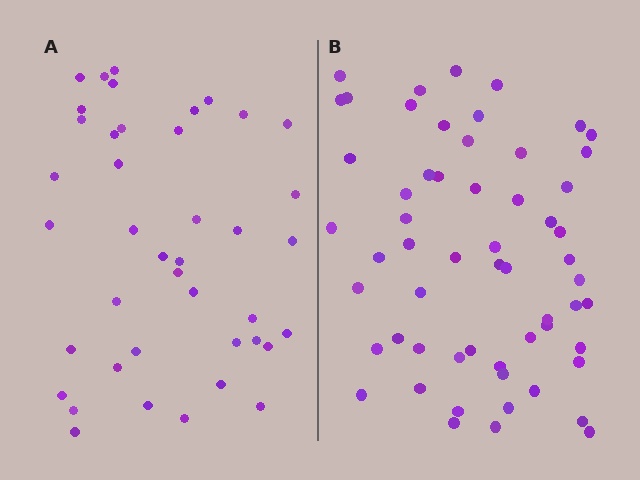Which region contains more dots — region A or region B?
Region B (the right region) has more dots.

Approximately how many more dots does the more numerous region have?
Region B has approximately 15 more dots than region A.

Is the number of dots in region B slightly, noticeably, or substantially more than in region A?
Region B has noticeably more, but not dramatically so. The ratio is roughly 1.4 to 1.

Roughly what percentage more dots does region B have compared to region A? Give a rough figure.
About 40% more.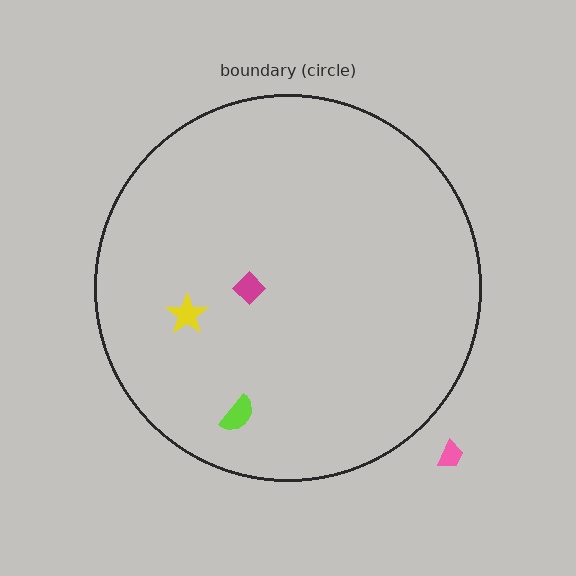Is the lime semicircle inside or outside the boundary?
Inside.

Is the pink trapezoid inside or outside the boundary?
Outside.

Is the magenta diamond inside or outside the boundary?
Inside.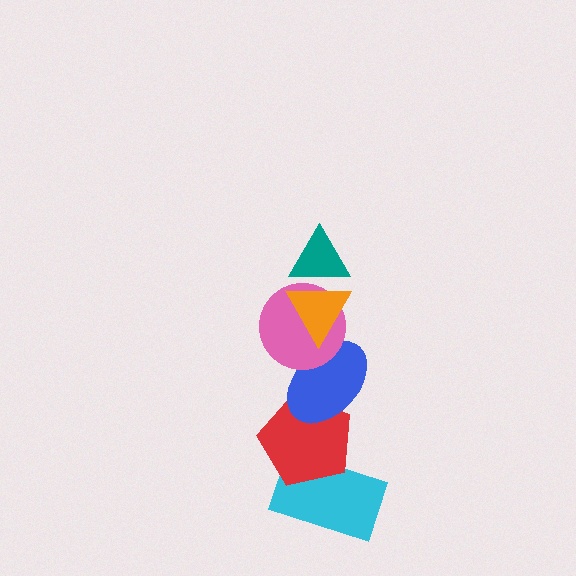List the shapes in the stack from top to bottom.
From top to bottom: the teal triangle, the orange triangle, the pink circle, the blue ellipse, the red pentagon, the cyan rectangle.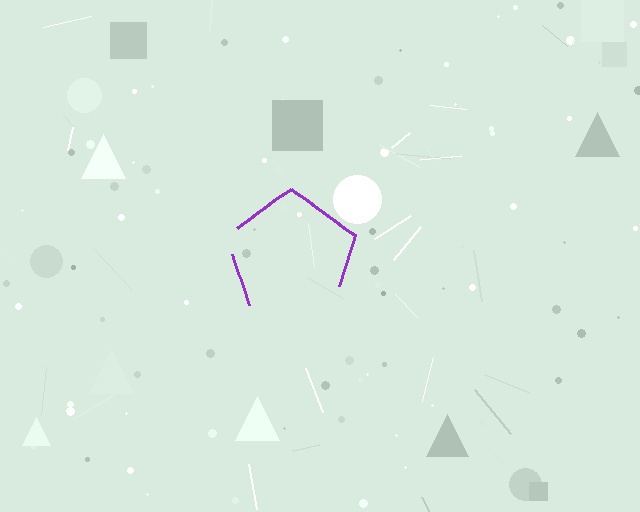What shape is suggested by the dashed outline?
The dashed outline suggests a pentagon.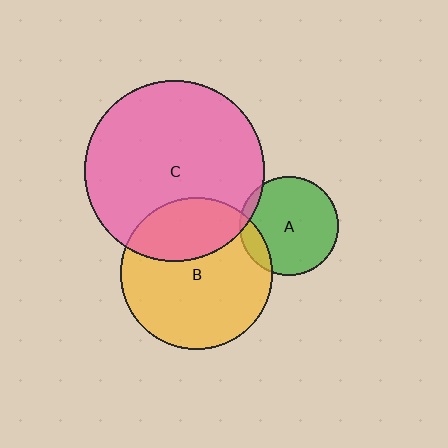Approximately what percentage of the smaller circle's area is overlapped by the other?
Approximately 30%.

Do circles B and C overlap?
Yes.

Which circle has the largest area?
Circle C (pink).